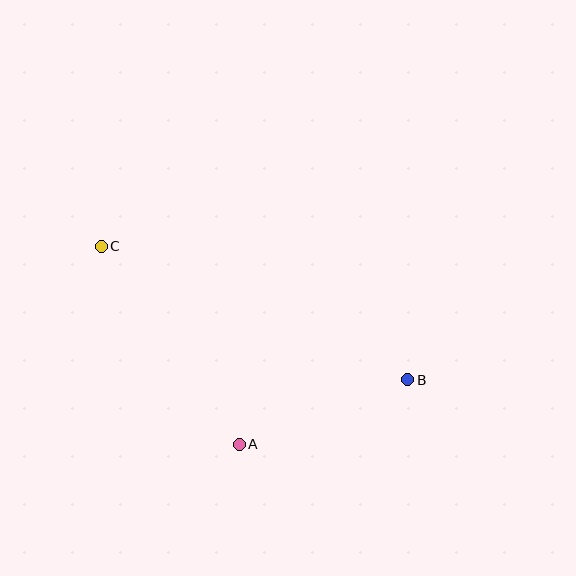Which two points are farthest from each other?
Points B and C are farthest from each other.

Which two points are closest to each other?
Points A and B are closest to each other.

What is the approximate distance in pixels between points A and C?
The distance between A and C is approximately 242 pixels.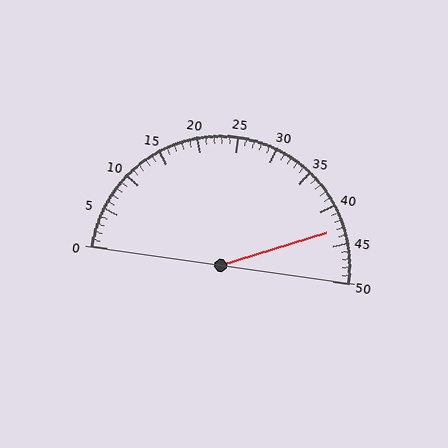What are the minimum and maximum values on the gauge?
The gauge ranges from 0 to 50.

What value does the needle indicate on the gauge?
The needle indicates approximately 43.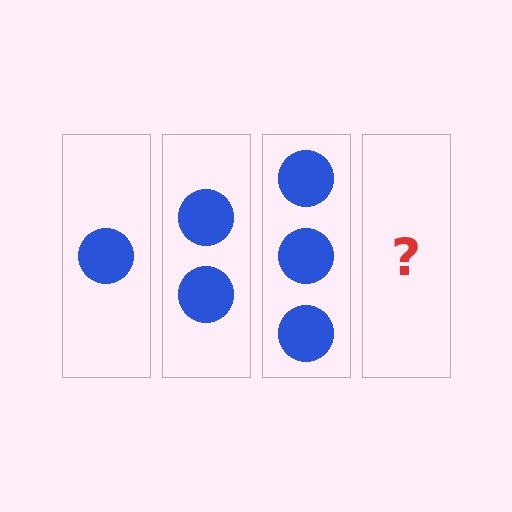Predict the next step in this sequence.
The next step is 4 circles.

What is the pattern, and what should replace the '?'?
The pattern is that each step adds one more circle. The '?' should be 4 circles.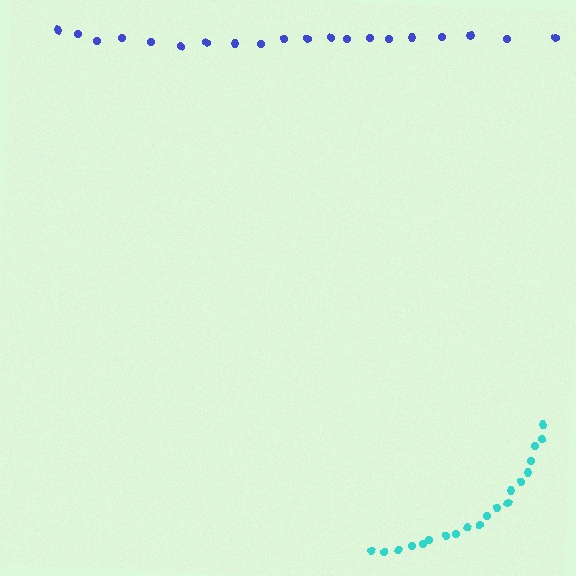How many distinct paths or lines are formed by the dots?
There are 2 distinct paths.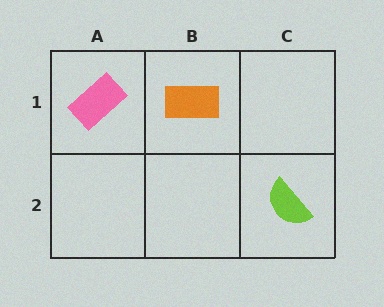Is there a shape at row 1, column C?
No, that cell is empty.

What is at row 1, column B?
An orange rectangle.